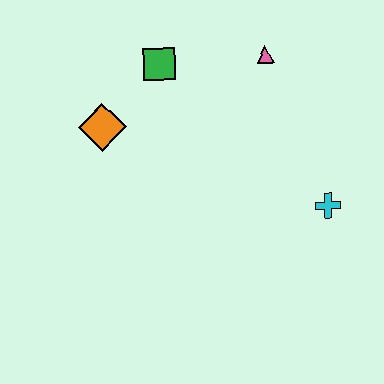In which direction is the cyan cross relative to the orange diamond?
The cyan cross is to the right of the orange diamond.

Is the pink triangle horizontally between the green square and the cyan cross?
Yes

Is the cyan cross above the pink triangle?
No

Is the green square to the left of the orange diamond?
No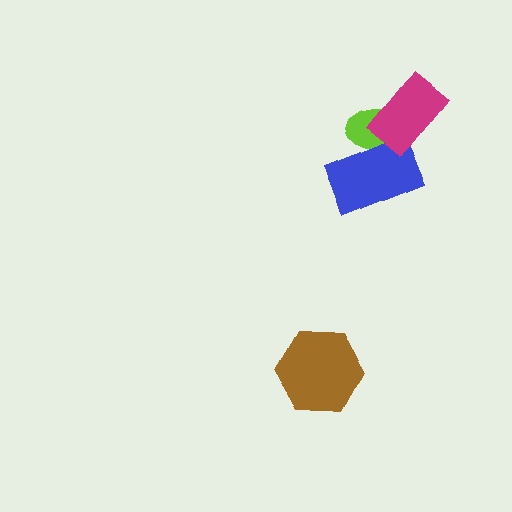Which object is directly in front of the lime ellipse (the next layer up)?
The blue rectangle is directly in front of the lime ellipse.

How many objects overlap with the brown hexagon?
0 objects overlap with the brown hexagon.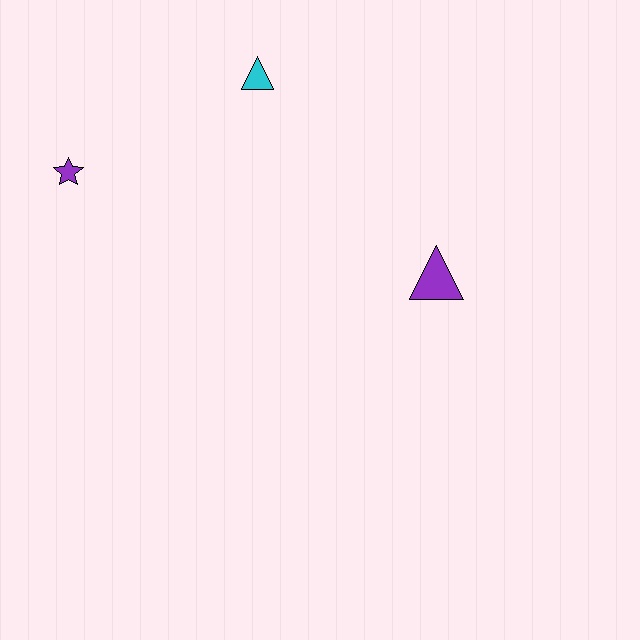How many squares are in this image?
There are no squares.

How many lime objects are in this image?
There are no lime objects.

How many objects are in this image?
There are 3 objects.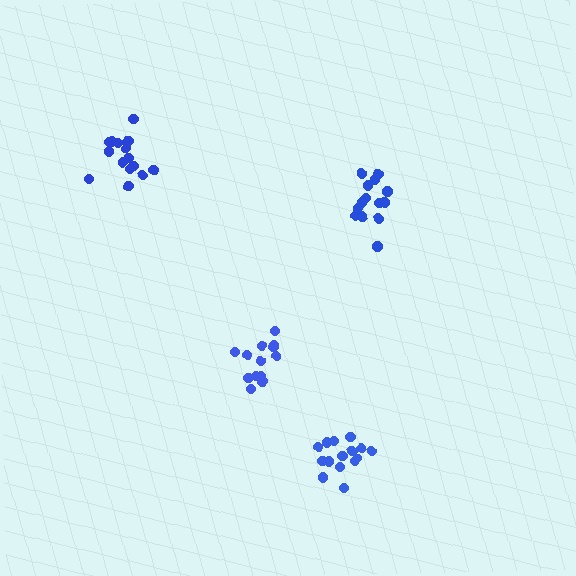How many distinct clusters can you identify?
There are 4 distinct clusters.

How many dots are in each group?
Group 1: 15 dots, Group 2: 15 dots, Group 3: 13 dots, Group 4: 17 dots (60 total).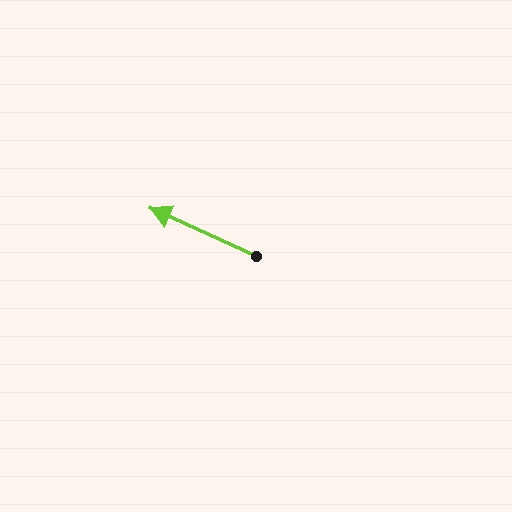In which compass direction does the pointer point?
Northwest.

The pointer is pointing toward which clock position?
Roughly 10 o'clock.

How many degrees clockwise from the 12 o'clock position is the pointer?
Approximately 294 degrees.